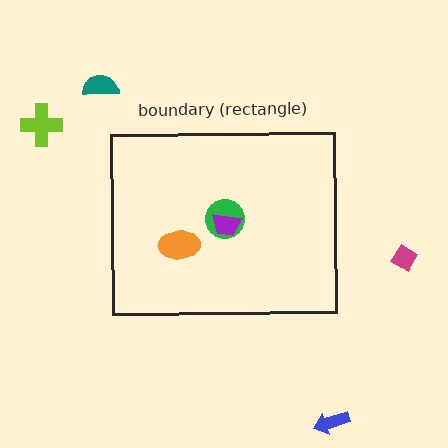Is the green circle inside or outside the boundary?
Inside.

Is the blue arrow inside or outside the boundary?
Outside.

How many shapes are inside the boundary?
3 inside, 4 outside.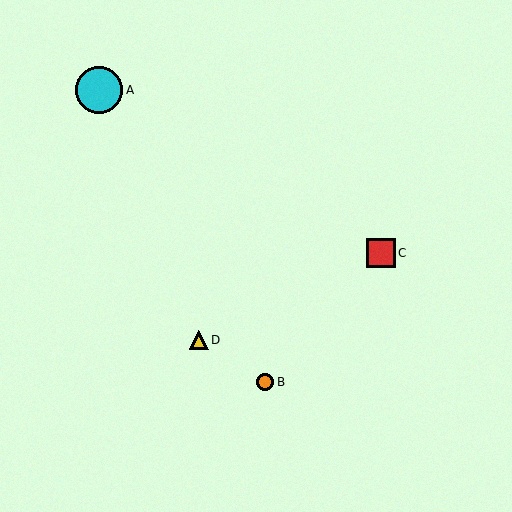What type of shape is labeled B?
Shape B is an orange circle.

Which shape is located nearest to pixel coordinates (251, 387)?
The orange circle (labeled B) at (265, 382) is nearest to that location.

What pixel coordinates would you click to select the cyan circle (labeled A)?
Click at (99, 90) to select the cyan circle A.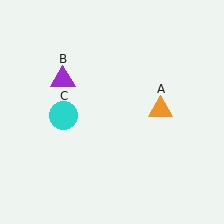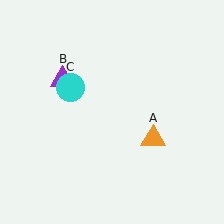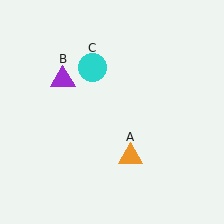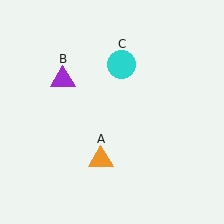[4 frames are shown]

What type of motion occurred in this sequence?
The orange triangle (object A), cyan circle (object C) rotated clockwise around the center of the scene.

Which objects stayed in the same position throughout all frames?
Purple triangle (object B) remained stationary.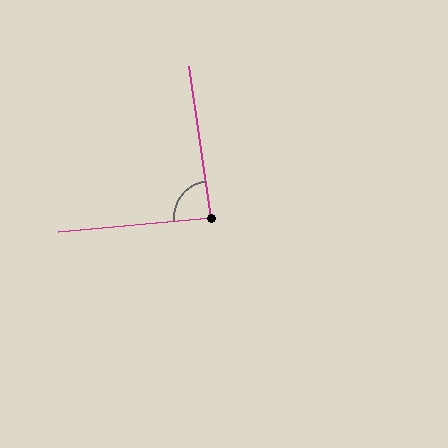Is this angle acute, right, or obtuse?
It is approximately a right angle.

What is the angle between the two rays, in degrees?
Approximately 87 degrees.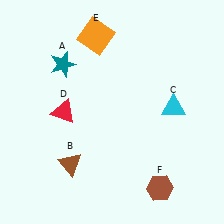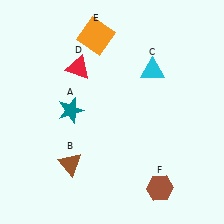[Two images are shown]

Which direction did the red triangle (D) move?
The red triangle (D) moved up.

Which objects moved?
The objects that moved are: the teal star (A), the cyan triangle (C), the red triangle (D).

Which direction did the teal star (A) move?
The teal star (A) moved down.